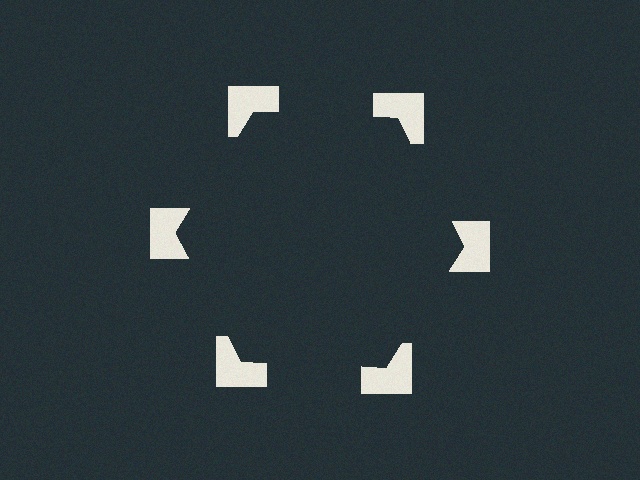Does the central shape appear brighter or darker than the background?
It typically appears slightly darker than the background, even though no actual brightness change is drawn.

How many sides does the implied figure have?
6 sides.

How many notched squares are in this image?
There are 6 — one at each vertex of the illusory hexagon.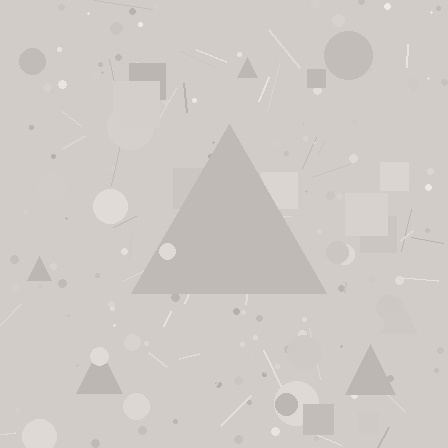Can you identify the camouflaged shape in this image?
The camouflaged shape is a triangle.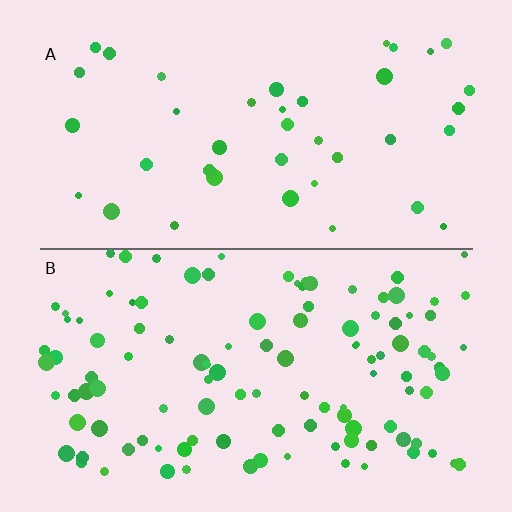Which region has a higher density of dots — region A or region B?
B (the bottom).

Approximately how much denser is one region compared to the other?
Approximately 2.9× — region B over region A.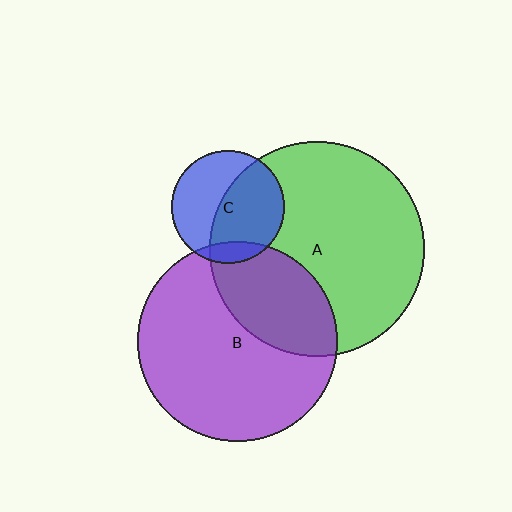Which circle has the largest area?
Circle A (green).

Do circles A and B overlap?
Yes.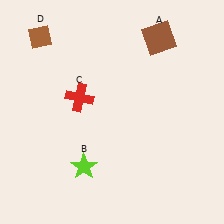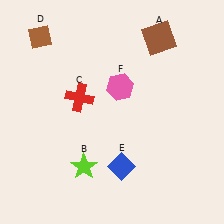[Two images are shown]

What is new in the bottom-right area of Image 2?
A blue diamond (E) was added in the bottom-right area of Image 2.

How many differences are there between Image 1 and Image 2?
There are 2 differences between the two images.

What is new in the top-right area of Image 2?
A pink hexagon (F) was added in the top-right area of Image 2.